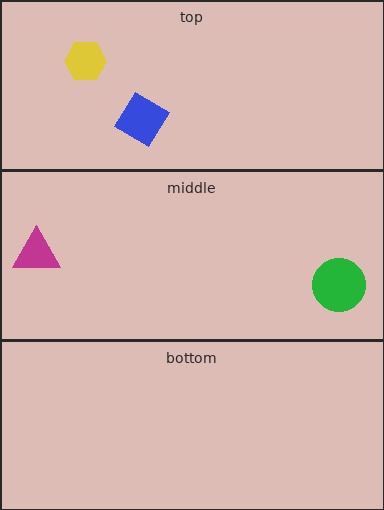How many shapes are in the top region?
2.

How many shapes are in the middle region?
2.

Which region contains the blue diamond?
The top region.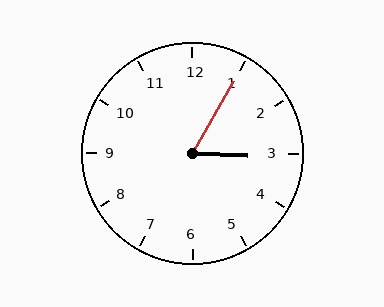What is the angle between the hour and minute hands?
Approximately 62 degrees.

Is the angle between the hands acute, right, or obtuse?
It is acute.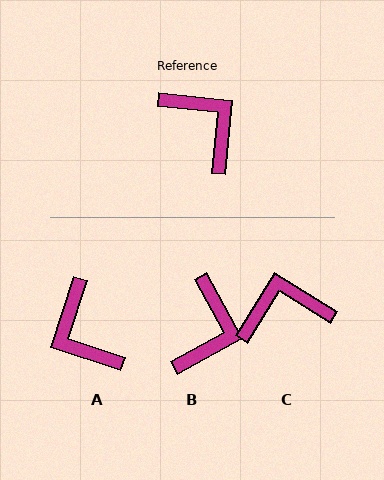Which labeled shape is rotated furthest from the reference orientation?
A, about 167 degrees away.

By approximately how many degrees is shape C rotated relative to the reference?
Approximately 64 degrees counter-clockwise.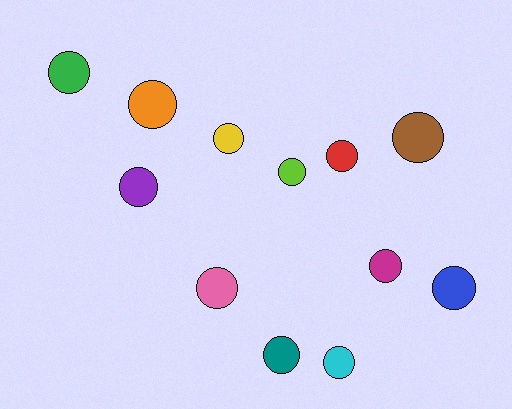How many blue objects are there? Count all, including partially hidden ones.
There is 1 blue object.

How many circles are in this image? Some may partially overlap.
There are 12 circles.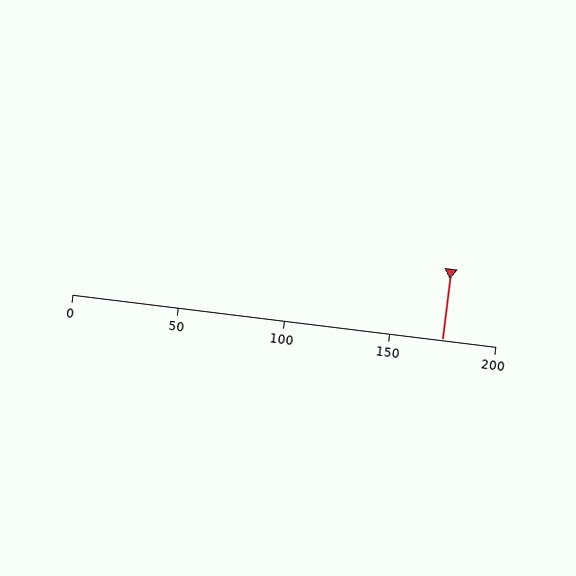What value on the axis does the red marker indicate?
The marker indicates approximately 175.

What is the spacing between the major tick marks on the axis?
The major ticks are spaced 50 apart.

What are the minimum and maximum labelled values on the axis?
The axis runs from 0 to 200.